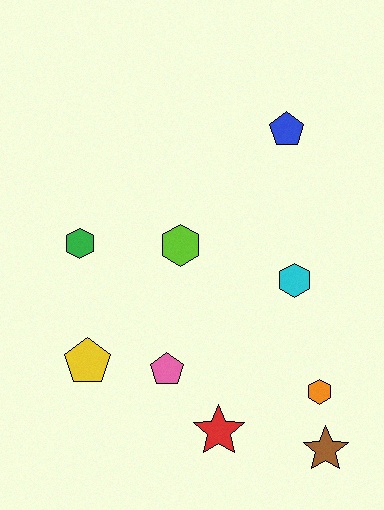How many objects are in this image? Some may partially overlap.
There are 9 objects.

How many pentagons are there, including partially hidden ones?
There are 3 pentagons.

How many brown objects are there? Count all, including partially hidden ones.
There is 1 brown object.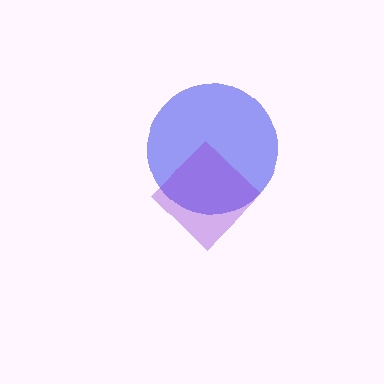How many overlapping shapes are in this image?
There are 2 overlapping shapes in the image.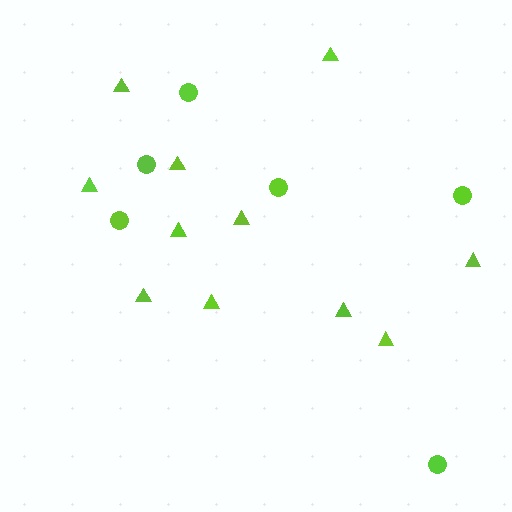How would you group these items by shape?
There are 2 groups: one group of triangles (11) and one group of circles (6).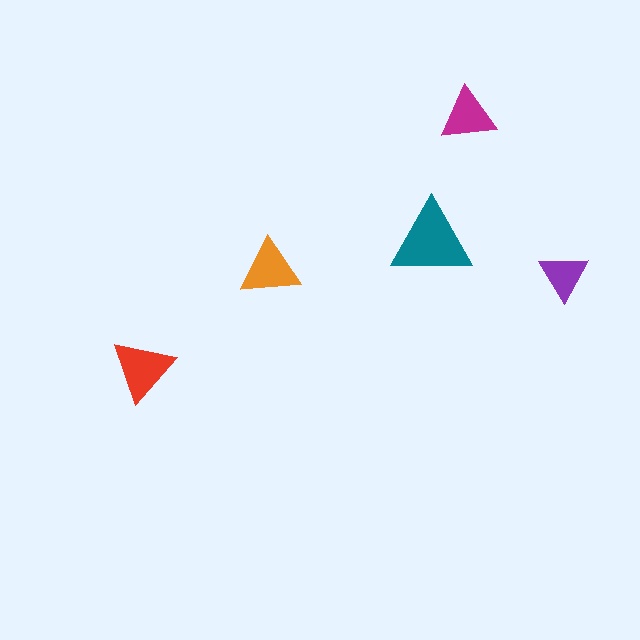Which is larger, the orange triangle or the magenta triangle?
The orange one.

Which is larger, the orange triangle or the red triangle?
The red one.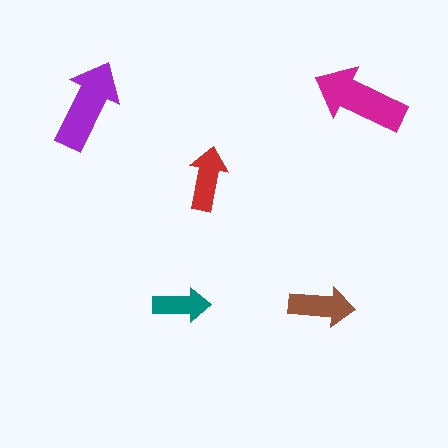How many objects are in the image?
There are 5 objects in the image.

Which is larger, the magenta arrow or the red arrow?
The magenta one.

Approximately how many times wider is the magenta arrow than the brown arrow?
About 1.5 times wider.